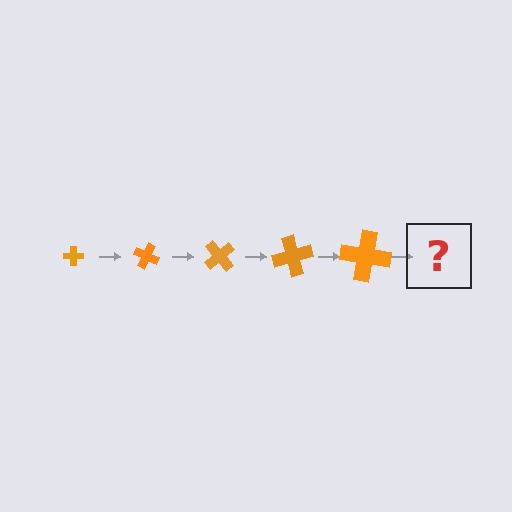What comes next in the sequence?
The next element should be a cross, larger than the previous one and rotated 125 degrees from the start.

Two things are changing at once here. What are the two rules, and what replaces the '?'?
The two rules are that the cross grows larger each step and it rotates 25 degrees each step. The '?' should be a cross, larger than the previous one and rotated 125 degrees from the start.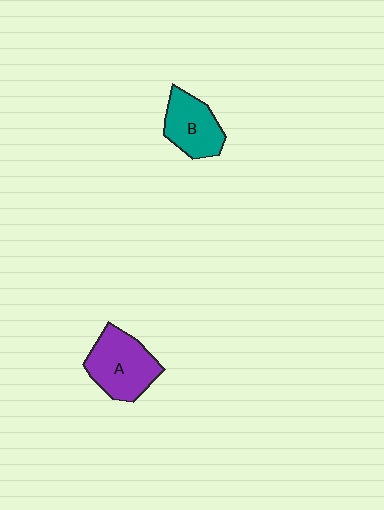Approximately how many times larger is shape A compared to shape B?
Approximately 1.3 times.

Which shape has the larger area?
Shape A (purple).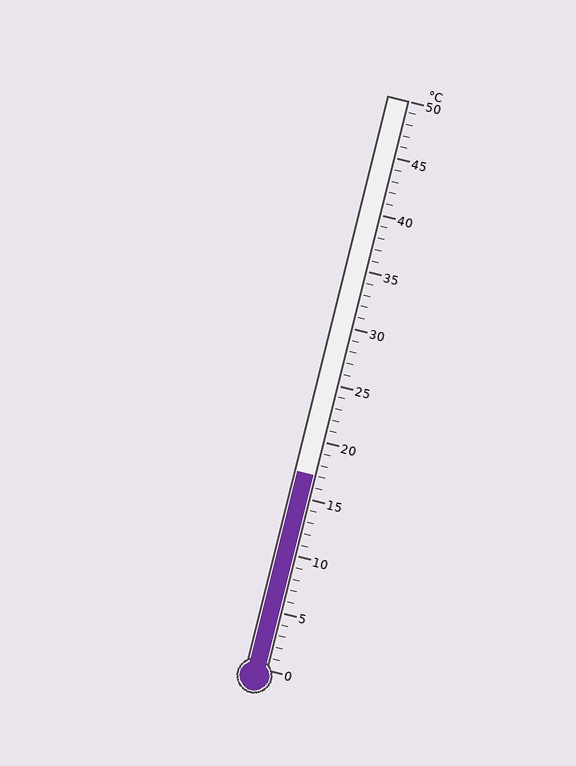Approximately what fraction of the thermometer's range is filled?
The thermometer is filled to approximately 35% of its range.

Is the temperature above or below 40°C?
The temperature is below 40°C.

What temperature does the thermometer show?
The thermometer shows approximately 17°C.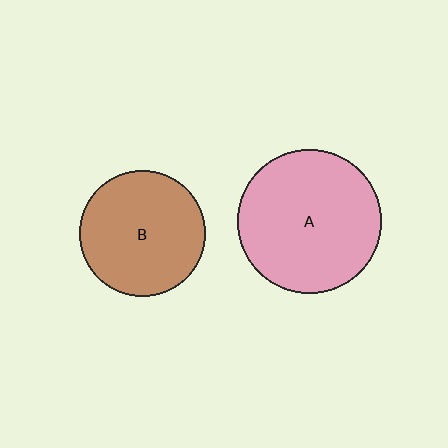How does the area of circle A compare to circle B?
Approximately 1.3 times.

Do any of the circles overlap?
No, none of the circles overlap.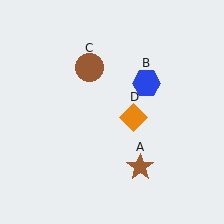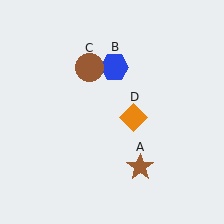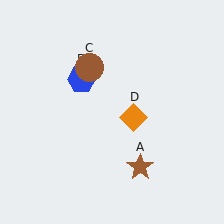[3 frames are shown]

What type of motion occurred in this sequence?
The blue hexagon (object B) rotated counterclockwise around the center of the scene.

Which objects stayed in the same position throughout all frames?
Brown star (object A) and brown circle (object C) and orange diamond (object D) remained stationary.